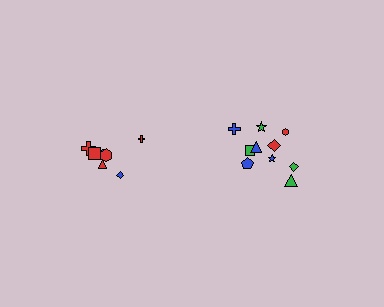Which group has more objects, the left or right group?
The right group.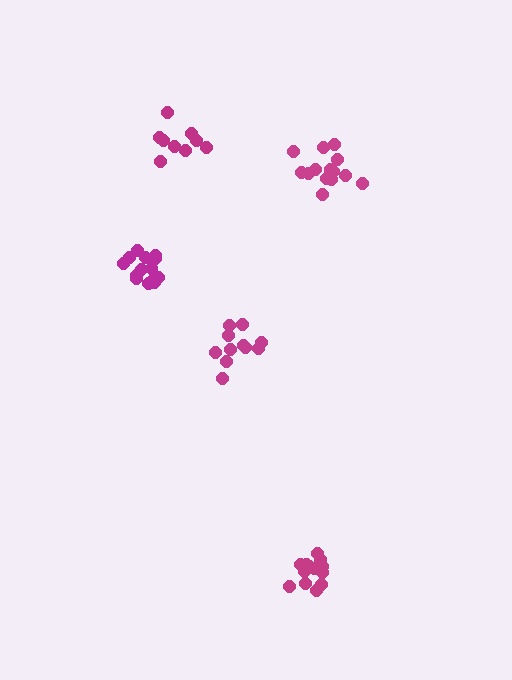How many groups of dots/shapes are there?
There are 5 groups.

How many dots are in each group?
Group 1: 11 dots, Group 2: 14 dots, Group 3: 9 dots, Group 4: 15 dots, Group 5: 14 dots (63 total).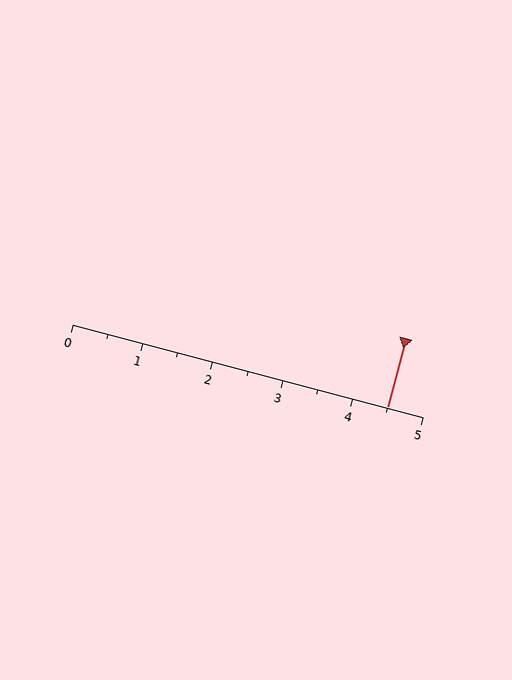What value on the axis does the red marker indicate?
The marker indicates approximately 4.5.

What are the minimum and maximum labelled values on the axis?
The axis runs from 0 to 5.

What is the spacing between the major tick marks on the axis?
The major ticks are spaced 1 apart.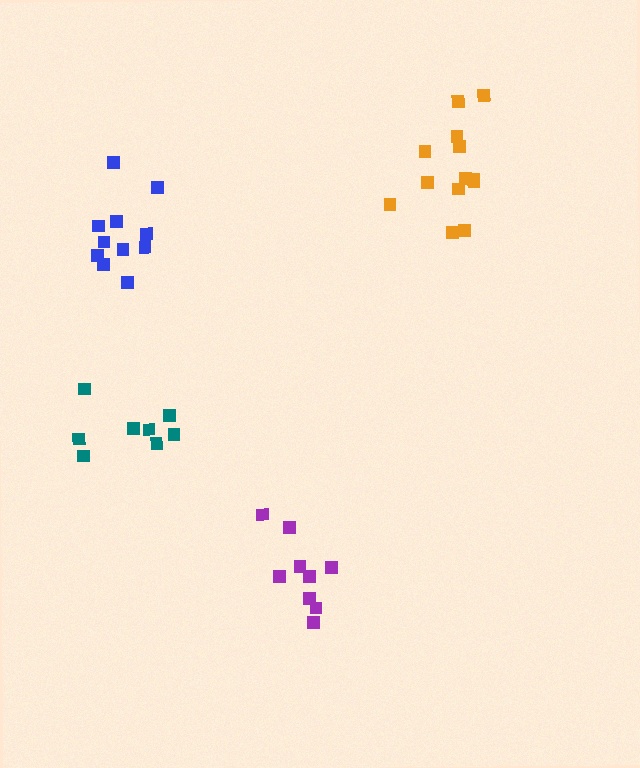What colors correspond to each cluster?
The clusters are colored: purple, teal, orange, blue.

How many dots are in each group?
Group 1: 9 dots, Group 2: 8 dots, Group 3: 13 dots, Group 4: 11 dots (41 total).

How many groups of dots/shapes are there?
There are 4 groups.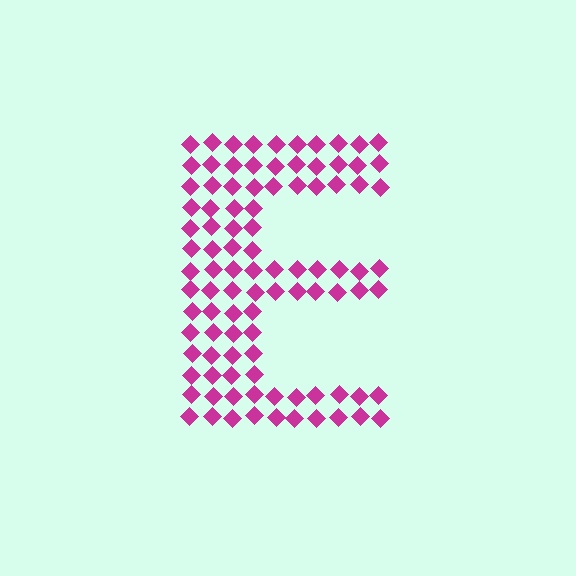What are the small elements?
The small elements are diamonds.